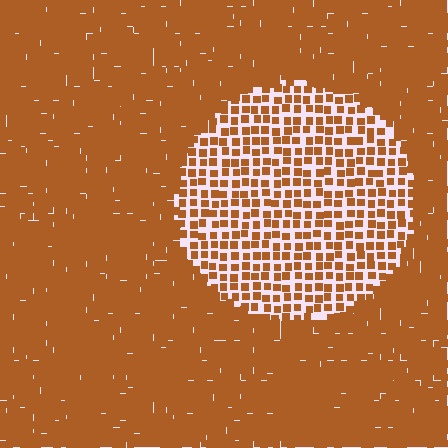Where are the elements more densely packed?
The elements are more densely packed outside the circle boundary.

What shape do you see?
I see a circle.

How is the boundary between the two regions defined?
The boundary is defined by a change in element density (approximately 2.4x ratio). All elements are the same color, size, and shape.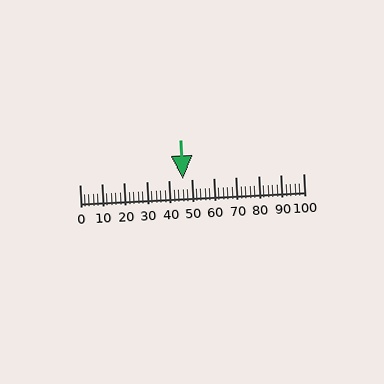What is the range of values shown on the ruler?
The ruler shows values from 0 to 100.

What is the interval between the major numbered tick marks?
The major tick marks are spaced 10 units apart.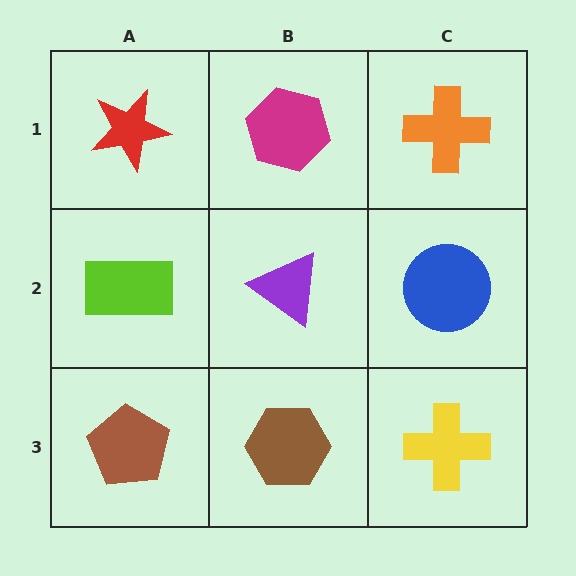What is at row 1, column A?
A red star.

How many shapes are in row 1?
3 shapes.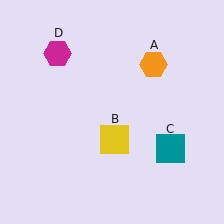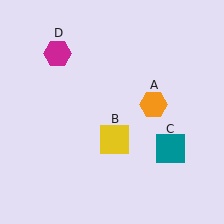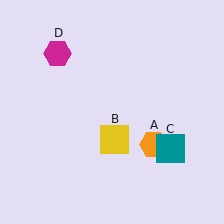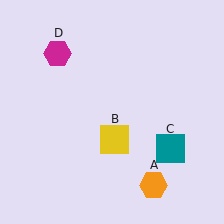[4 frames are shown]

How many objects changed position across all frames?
1 object changed position: orange hexagon (object A).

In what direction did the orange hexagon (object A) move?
The orange hexagon (object A) moved down.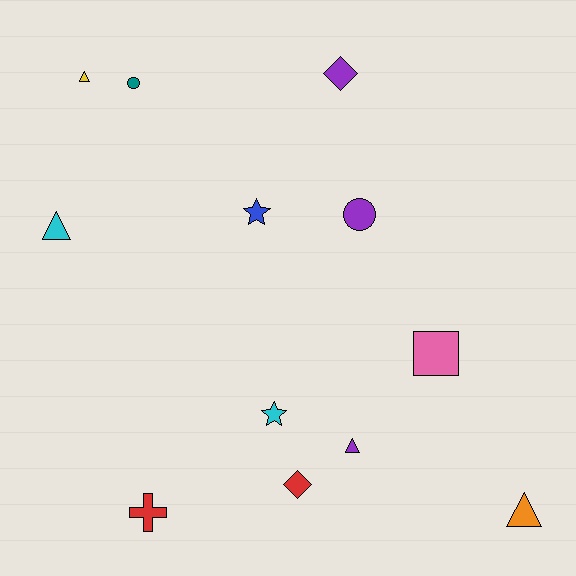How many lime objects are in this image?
There are no lime objects.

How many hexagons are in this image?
There are no hexagons.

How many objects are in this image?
There are 12 objects.